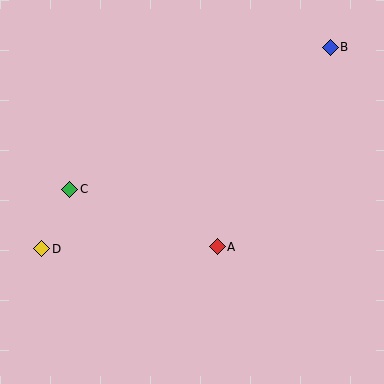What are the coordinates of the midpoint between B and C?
The midpoint between B and C is at (200, 118).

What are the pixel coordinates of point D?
Point D is at (42, 249).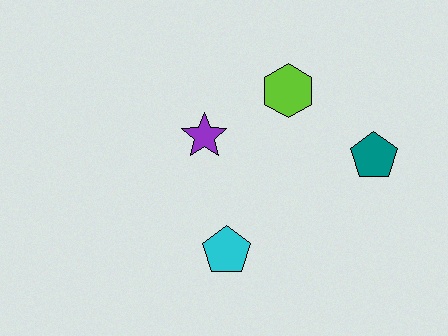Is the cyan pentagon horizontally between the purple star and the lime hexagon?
Yes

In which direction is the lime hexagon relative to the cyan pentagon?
The lime hexagon is above the cyan pentagon.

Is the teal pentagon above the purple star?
No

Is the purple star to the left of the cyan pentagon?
Yes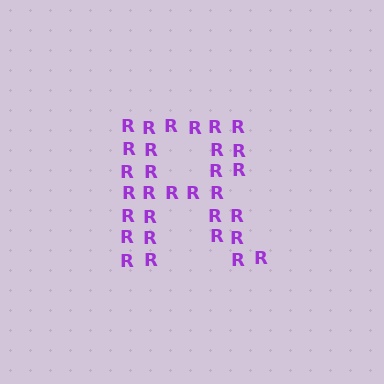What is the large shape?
The large shape is the letter R.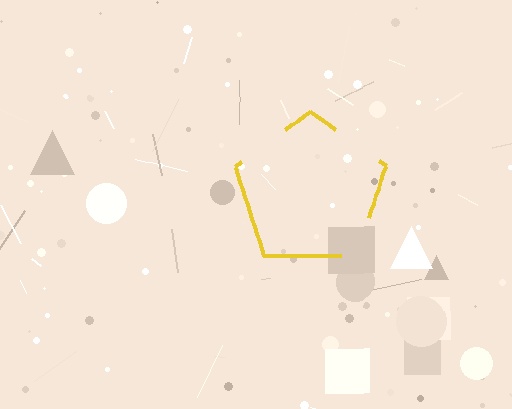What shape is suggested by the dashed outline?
The dashed outline suggests a pentagon.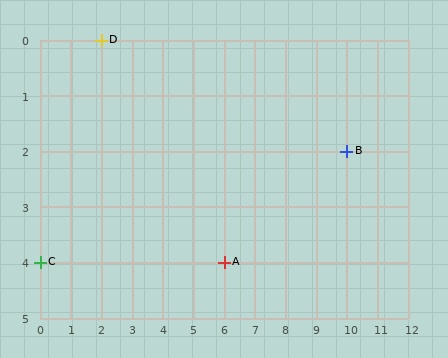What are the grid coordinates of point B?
Point B is at grid coordinates (10, 2).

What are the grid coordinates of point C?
Point C is at grid coordinates (0, 4).